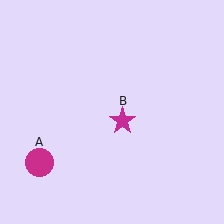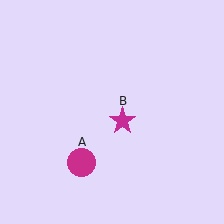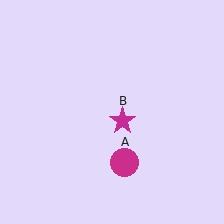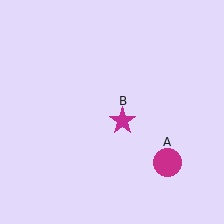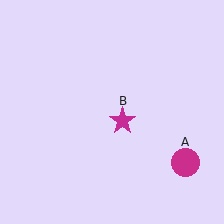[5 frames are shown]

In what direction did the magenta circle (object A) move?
The magenta circle (object A) moved right.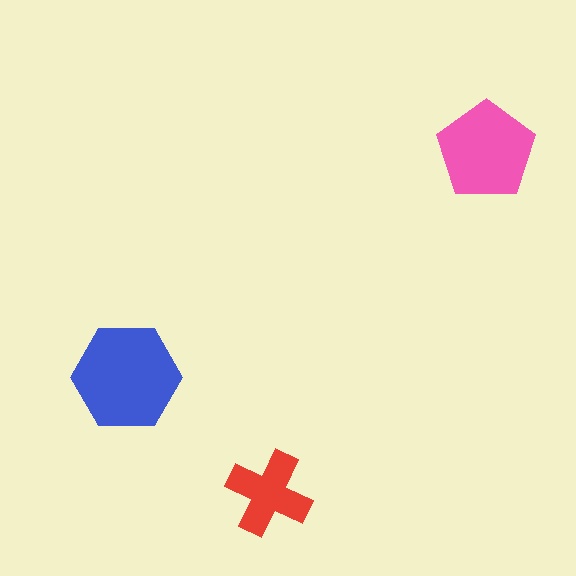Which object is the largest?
The blue hexagon.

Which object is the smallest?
The red cross.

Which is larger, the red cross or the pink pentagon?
The pink pentagon.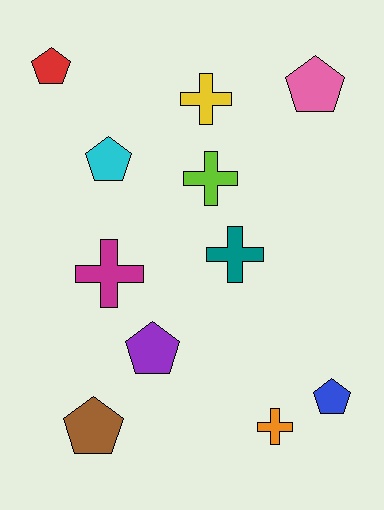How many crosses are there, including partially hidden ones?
There are 5 crosses.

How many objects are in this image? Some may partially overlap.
There are 11 objects.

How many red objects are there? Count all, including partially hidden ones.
There is 1 red object.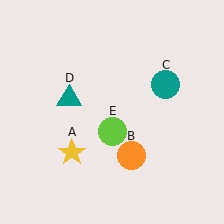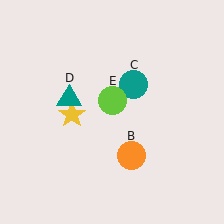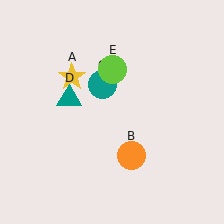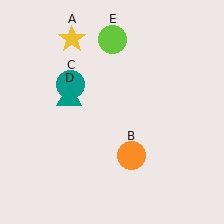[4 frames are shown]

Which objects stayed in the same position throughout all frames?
Orange circle (object B) and teal triangle (object D) remained stationary.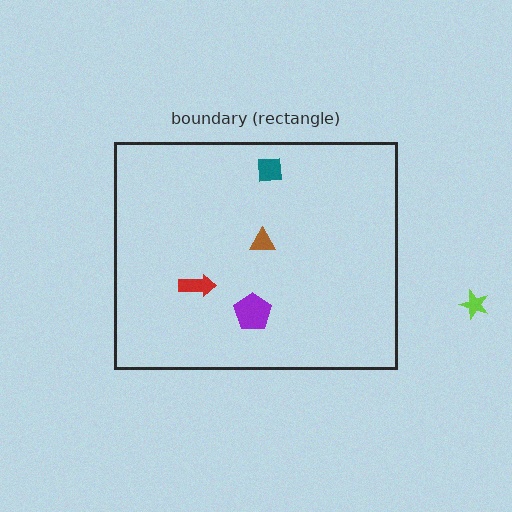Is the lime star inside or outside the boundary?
Outside.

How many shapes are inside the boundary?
4 inside, 1 outside.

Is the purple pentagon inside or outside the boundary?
Inside.